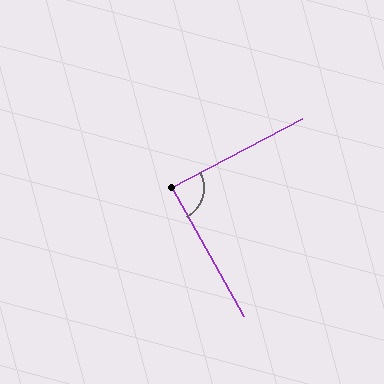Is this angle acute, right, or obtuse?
It is approximately a right angle.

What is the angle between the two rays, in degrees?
Approximately 89 degrees.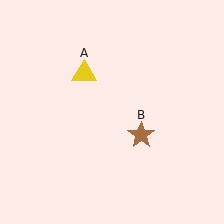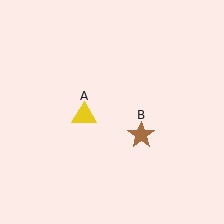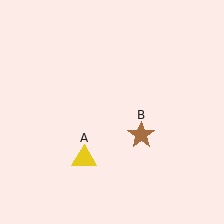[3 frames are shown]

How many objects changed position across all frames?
1 object changed position: yellow triangle (object A).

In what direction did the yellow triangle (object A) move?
The yellow triangle (object A) moved down.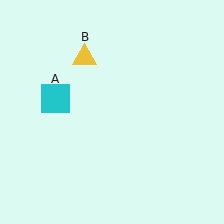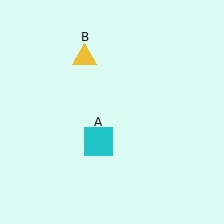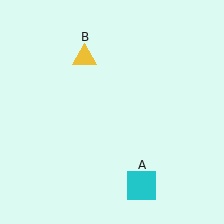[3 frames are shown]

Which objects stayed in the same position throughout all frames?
Yellow triangle (object B) remained stationary.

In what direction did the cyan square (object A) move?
The cyan square (object A) moved down and to the right.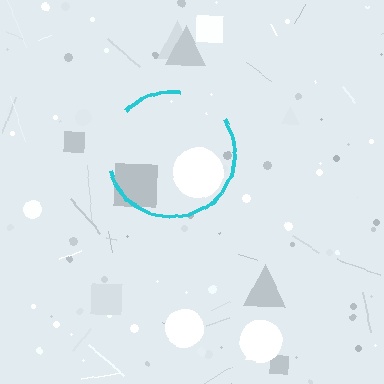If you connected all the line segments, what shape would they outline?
They would outline a circle.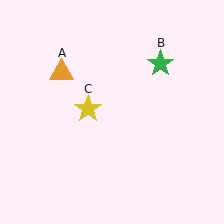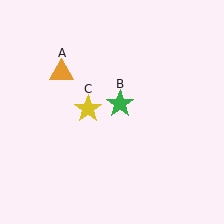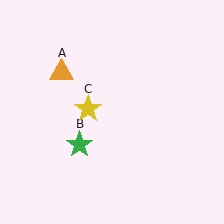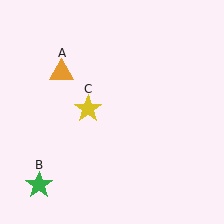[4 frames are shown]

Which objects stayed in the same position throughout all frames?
Orange triangle (object A) and yellow star (object C) remained stationary.